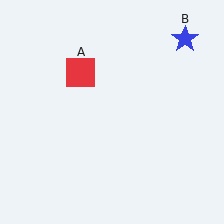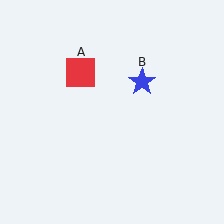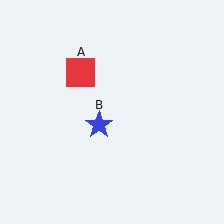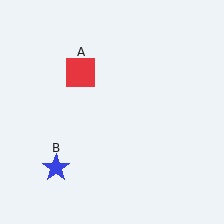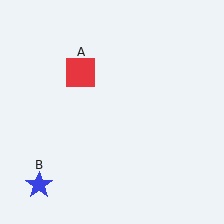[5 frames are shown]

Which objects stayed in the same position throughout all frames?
Red square (object A) remained stationary.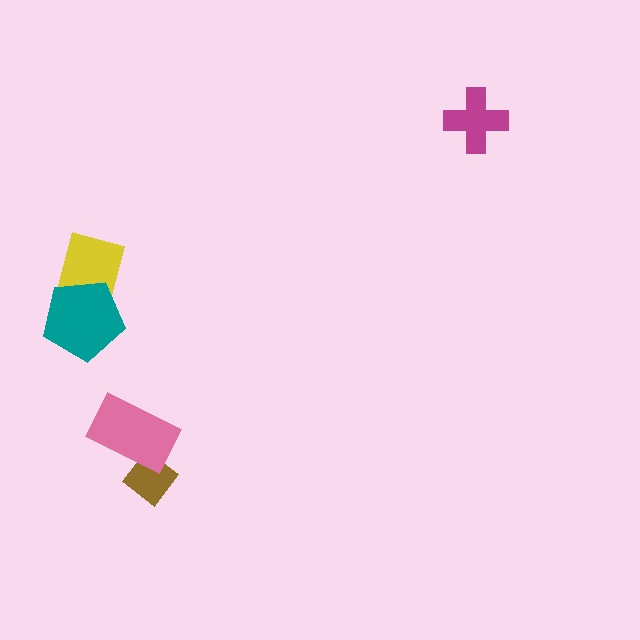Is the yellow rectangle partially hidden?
Yes, it is partially covered by another shape.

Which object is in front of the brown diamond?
The pink rectangle is in front of the brown diamond.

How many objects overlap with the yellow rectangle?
1 object overlaps with the yellow rectangle.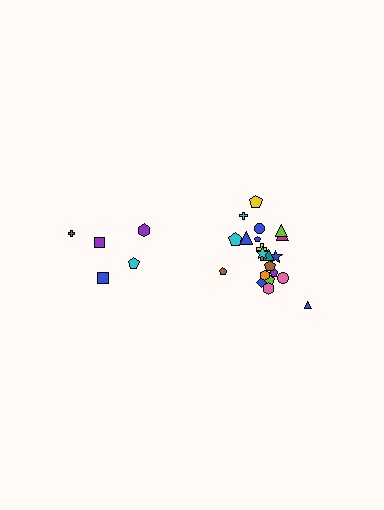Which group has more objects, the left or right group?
The right group.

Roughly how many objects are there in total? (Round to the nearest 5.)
Roughly 25 objects in total.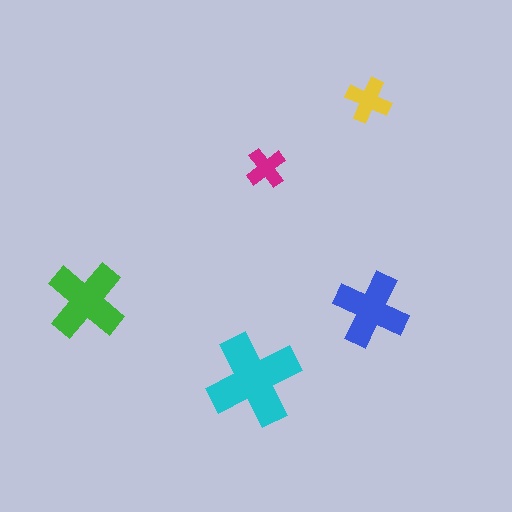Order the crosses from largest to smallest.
the cyan one, the green one, the blue one, the yellow one, the magenta one.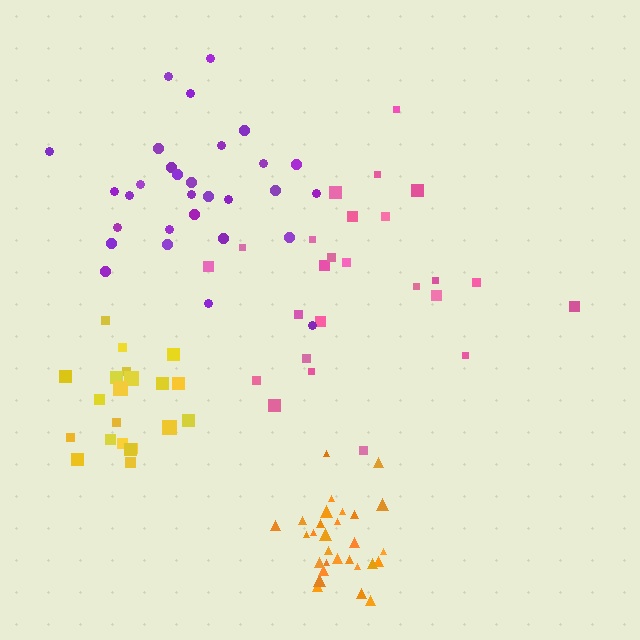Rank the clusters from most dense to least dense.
orange, yellow, purple, pink.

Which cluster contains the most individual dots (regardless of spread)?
Orange (30).